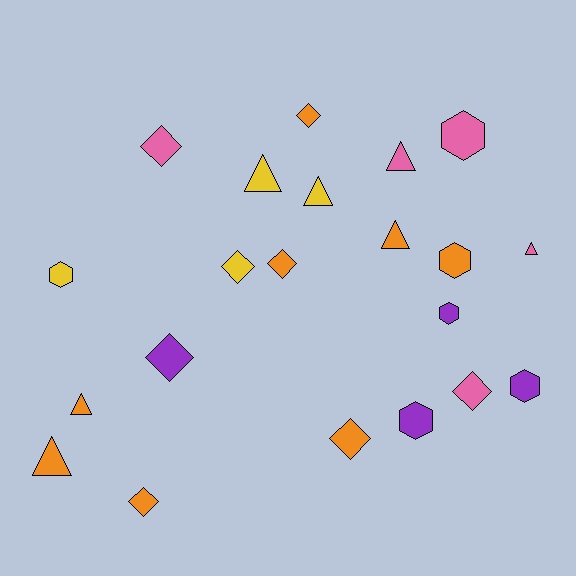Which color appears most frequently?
Orange, with 8 objects.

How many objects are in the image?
There are 21 objects.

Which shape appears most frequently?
Diamond, with 8 objects.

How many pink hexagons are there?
There is 1 pink hexagon.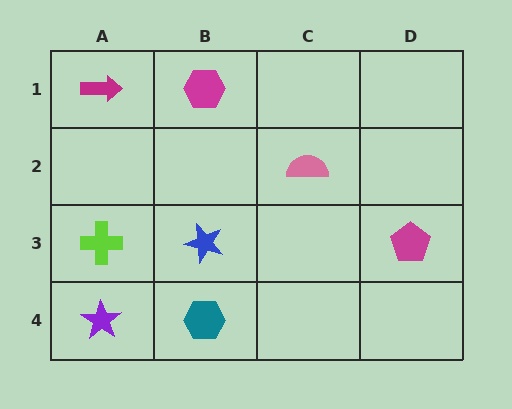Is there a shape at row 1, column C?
No, that cell is empty.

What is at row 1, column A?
A magenta arrow.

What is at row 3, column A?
A lime cross.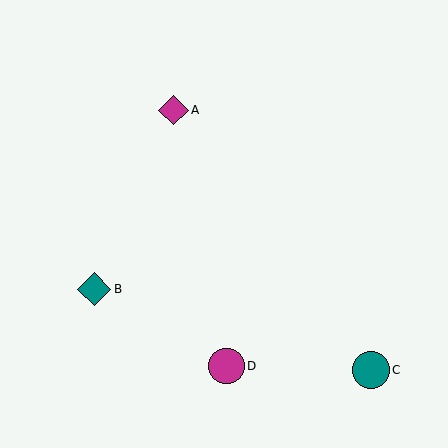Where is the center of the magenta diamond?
The center of the magenta diamond is at (174, 110).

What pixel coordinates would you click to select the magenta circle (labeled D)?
Click at (227, 366) to select the magenta circle D.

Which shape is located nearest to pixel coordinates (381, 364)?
The teal circle (labeled C) at (371, 370) is nearest to that location.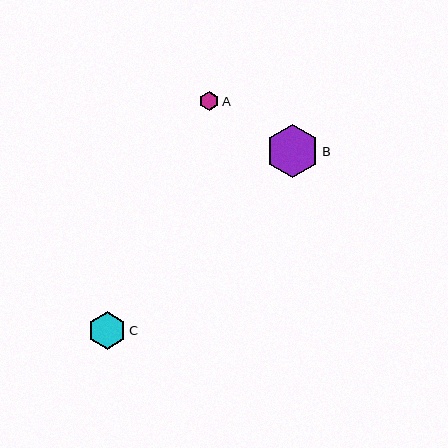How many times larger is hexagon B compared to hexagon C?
Hexagon B is approximately 1.4 times the size of hexagon C.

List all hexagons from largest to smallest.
From largest to smallest: B, C, A.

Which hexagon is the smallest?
Hexagon A is the smallest with a size of approximately 19 pixels.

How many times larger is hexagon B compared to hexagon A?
Hexagon B is approximately 2.7 times the size of hexagon A.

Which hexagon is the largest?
Hexagon B is the largest with a size of approximately 53 pixels.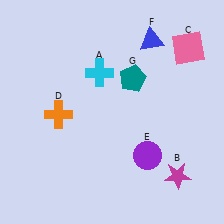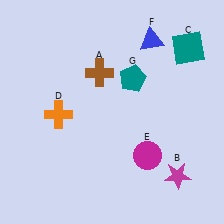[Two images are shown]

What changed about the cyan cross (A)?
In Image 1, A is cyan. In Image 2, it changed to brown.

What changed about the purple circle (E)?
In Image 1, E is purple. In Image 2, it changed to magenta.